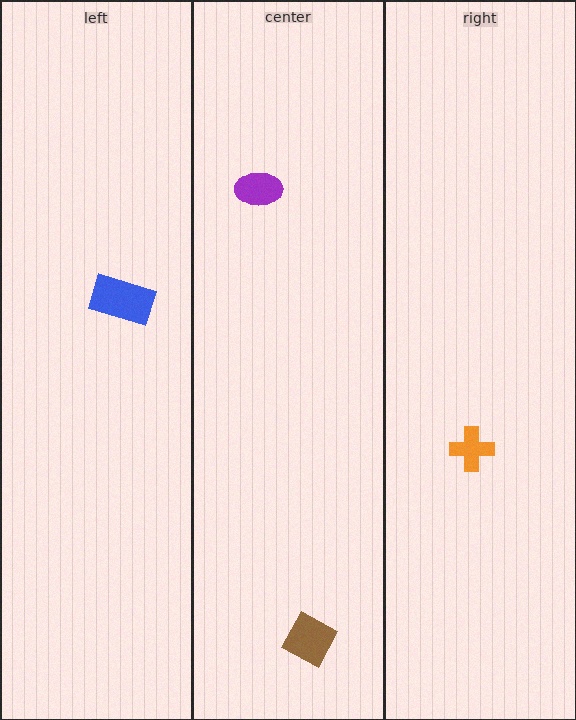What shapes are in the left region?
The blue rectangle.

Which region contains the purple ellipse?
The center region.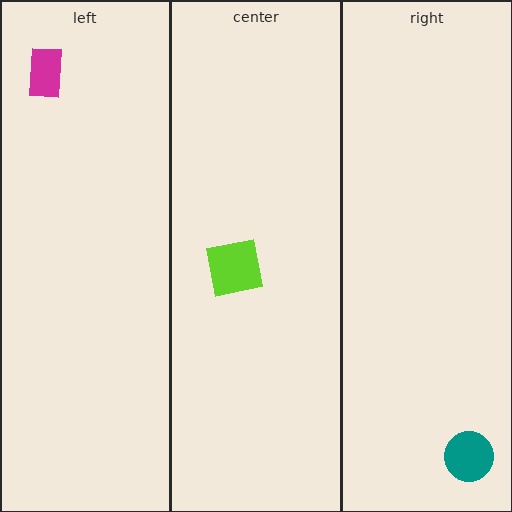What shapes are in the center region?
The lime square.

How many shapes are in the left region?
1.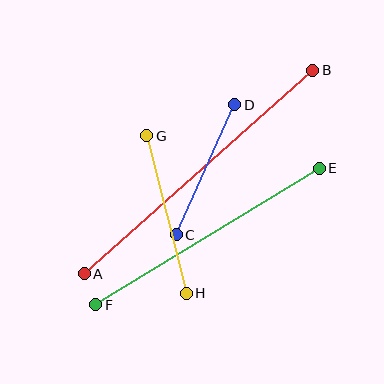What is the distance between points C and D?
The distance is approximately 142 pixels.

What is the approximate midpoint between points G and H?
The midpoint is at approximately (167, 214) pixels.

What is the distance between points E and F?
The distance is approximately 262 pixels.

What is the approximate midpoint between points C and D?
The midpoint is at approximately (206, 170) pixels.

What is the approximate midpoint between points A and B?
The midpoint is at approximately (199, 172) pixels.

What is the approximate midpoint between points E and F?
The midpoint is at approximately (208, 237) pixels.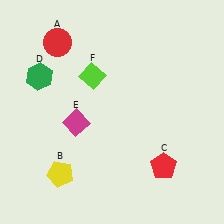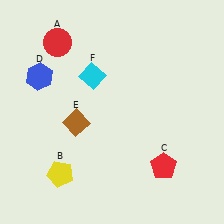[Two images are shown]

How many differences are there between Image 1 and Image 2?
There are 3 differences between the two images.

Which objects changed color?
D changed from green to blue. E changed from magenta to brown. F changed from lime to cyan.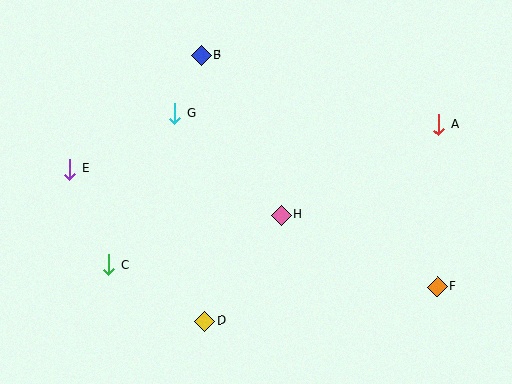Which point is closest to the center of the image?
Point H at (282, 215) is closest to the center.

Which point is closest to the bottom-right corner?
Point F is closest to the bottom-right corner.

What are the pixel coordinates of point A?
Point A is at (439, 124).